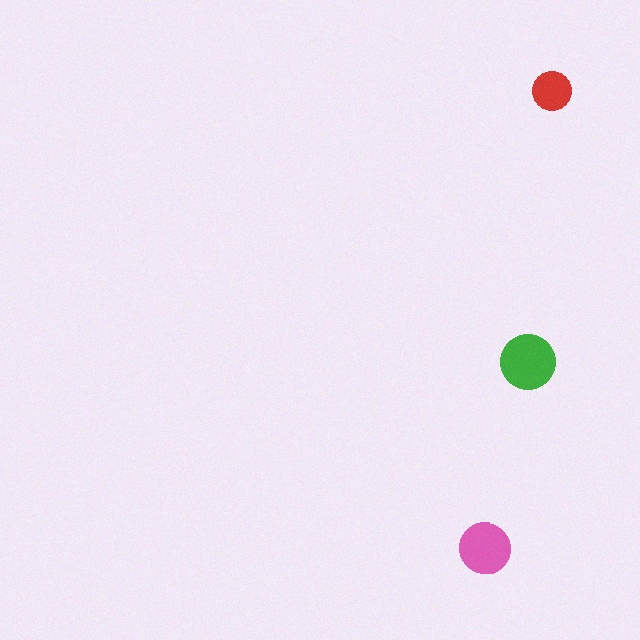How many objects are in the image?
There are 3 objects in the image.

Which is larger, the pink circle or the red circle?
The pink one.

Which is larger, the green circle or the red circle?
The green one.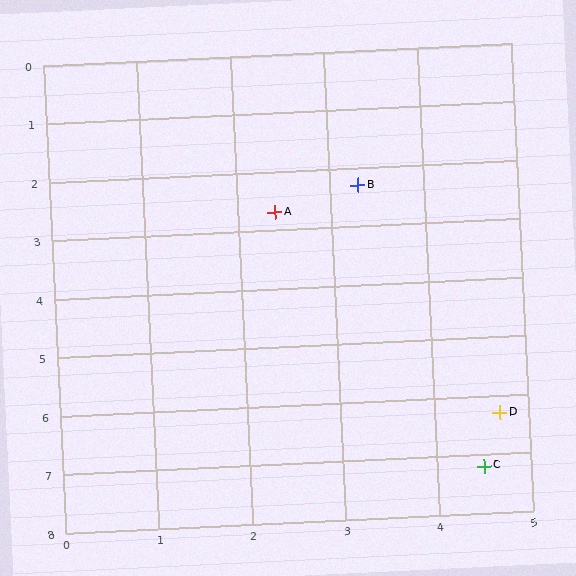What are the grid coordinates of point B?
Point B is at approximately (3.3, 2.3).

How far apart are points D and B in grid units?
Points D and B are about 4.2 grid units apart.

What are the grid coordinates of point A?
Point A is at approximately (2.4, 2.7).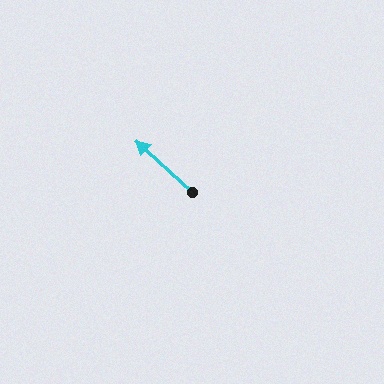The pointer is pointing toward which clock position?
Roughly 10 o'clock.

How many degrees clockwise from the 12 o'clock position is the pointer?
Approximately 312 degrees.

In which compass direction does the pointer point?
Northwest.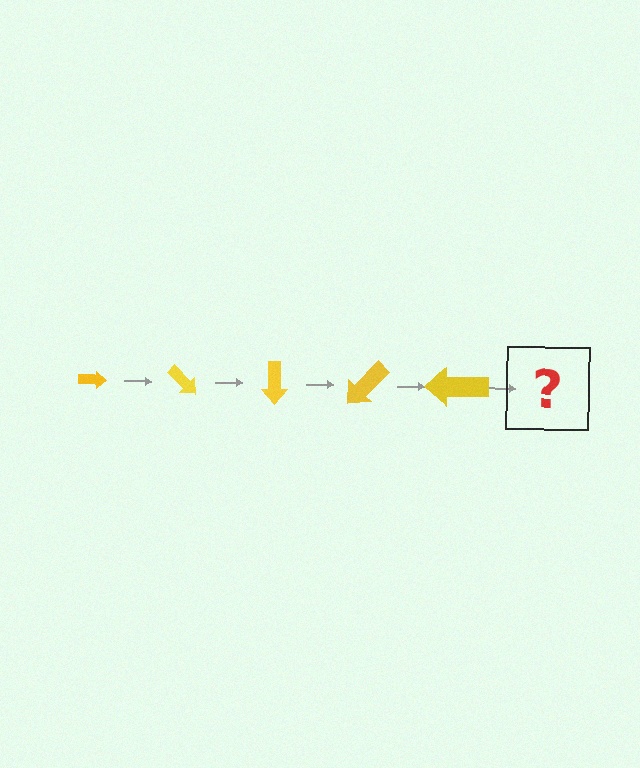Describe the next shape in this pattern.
It should be an arrow, larger than the previous one and rotated 225 degrees from the start.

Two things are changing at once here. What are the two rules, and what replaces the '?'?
The two rules are that the arrow grows larger each step and it rotates 45 degrees each step. The '?' should be an arrow, larger than the previous one and rotated 225 degrees from the start.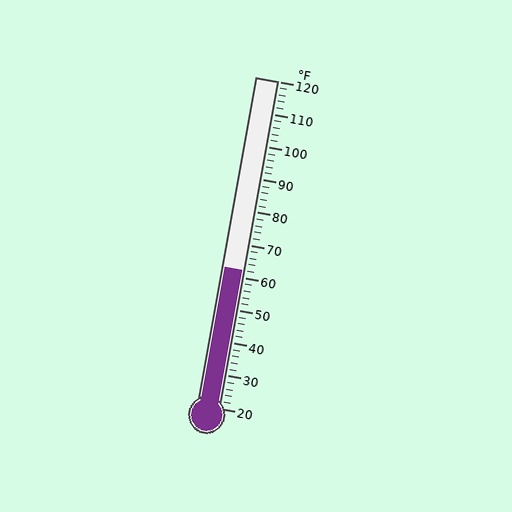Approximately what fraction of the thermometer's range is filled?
The thermometer is filled to approximately 40% of its range.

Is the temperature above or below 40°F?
The temperature is above 40°F.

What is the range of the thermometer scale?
The thermometer scale ranges from 20°F to 120°F.